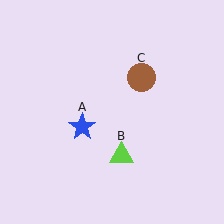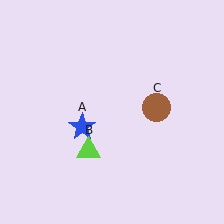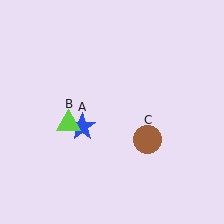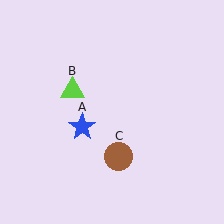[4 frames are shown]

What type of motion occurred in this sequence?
The lime triangle (object B), brown circle (object C) rotated clockwise around the center of the scene.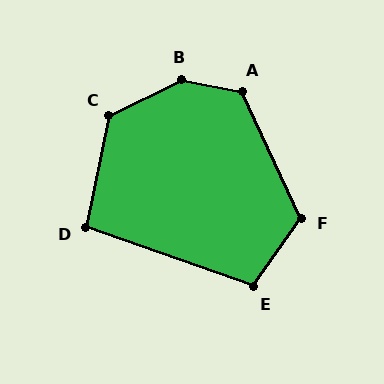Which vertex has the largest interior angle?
B, at approximately 143 degrees.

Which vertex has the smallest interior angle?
D, at approximately 97 degrees.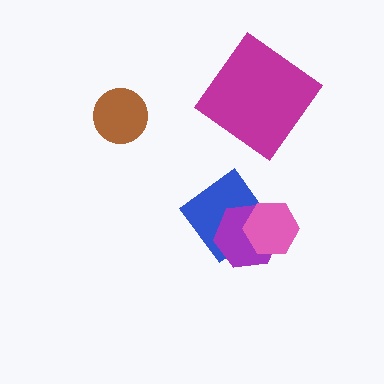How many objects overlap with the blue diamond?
2 objects overlap with the blue diamond.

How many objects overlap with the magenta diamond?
0 objects overlap with the magenta diamond.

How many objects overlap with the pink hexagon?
2 objects overlap with the pink hexagon.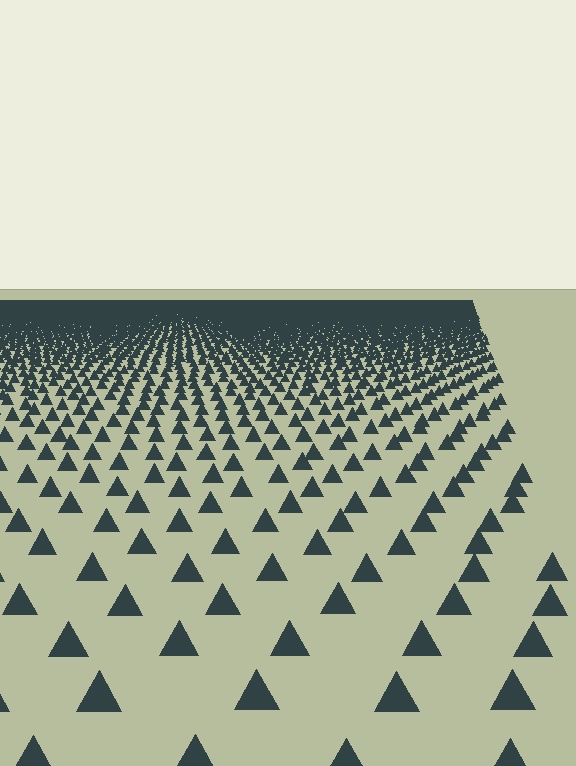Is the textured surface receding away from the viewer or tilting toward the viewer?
The surface is receding away from the viewer. Texture elements get smaller and denser toward the top.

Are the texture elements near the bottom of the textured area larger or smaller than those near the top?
Larger. Near the bottom, elements are closer to the viewer and appear at a bigger on-screen size.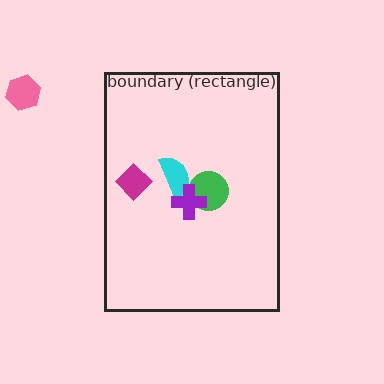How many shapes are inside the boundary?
4 inside, 1 outside.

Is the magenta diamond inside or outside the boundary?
Inside.